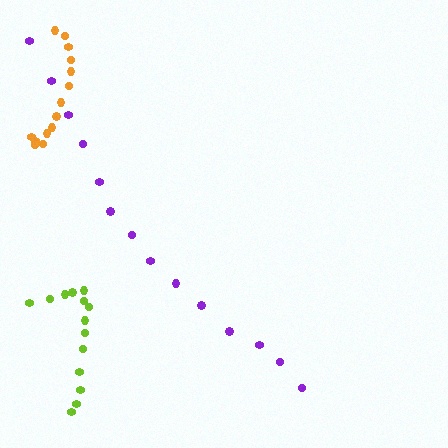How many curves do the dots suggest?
There are 3 distinct paths.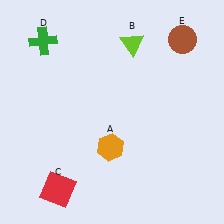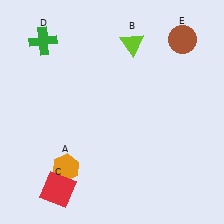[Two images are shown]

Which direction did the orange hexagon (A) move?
The orange hexagon (A) moved left.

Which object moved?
The orange hexagon (A) moved left.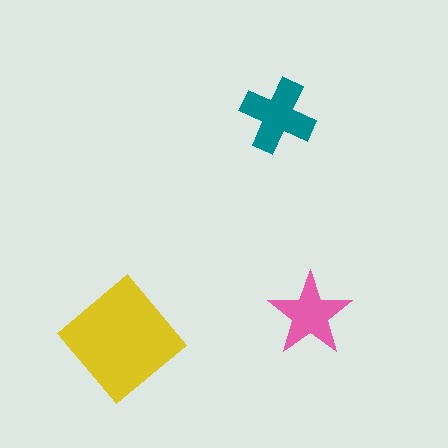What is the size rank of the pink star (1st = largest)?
3rd.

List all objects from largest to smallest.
The yellow diamond, the teal cross, the pink star.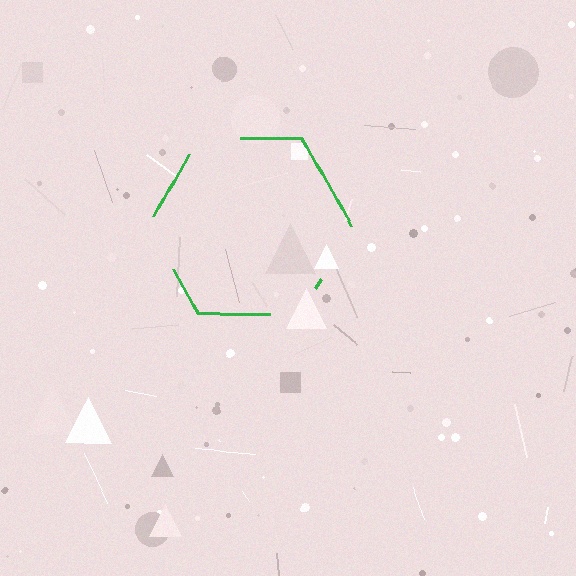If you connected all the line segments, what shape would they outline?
They would outline a hexagon.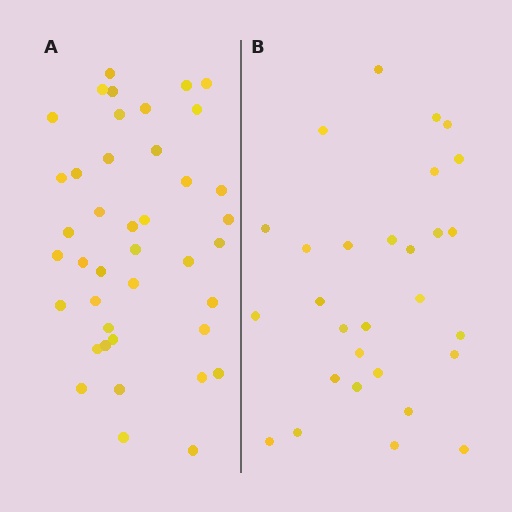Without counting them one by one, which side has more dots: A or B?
Region A (the left region) has more dots.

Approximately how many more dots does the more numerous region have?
Region A has roughly 12 or so more dots than region B.